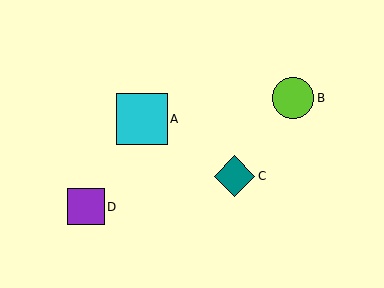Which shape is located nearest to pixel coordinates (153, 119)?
The cyan square (labeled A) at (142, 119) is nearest to that location.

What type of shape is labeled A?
Shape A is a cyan square.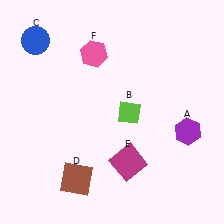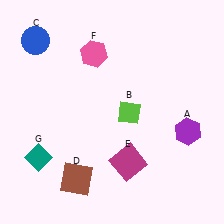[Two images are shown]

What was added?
A teal diamond (G) was added in Image 2.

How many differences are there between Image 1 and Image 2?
There is 1 difference between the two images.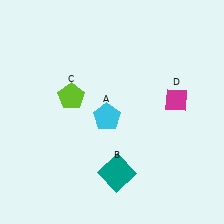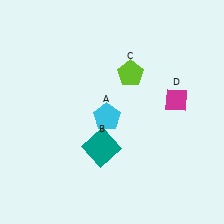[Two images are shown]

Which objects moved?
The objects that moved are: the teal square (B), the lime pentagon (C).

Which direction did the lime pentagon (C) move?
The lime pentagon (C) moved right.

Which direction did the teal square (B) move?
The teal square (B) moved up.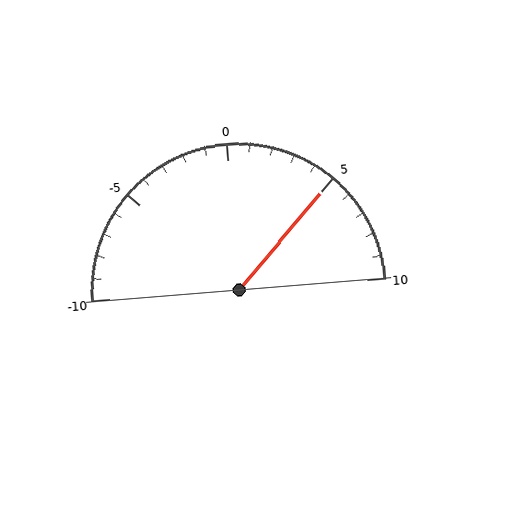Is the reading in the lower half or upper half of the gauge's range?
The reading is in the upper half of the range (-10 to 10).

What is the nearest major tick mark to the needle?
The nearest major tick mark is 5.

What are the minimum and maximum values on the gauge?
The gauge ranges from -10 to 10.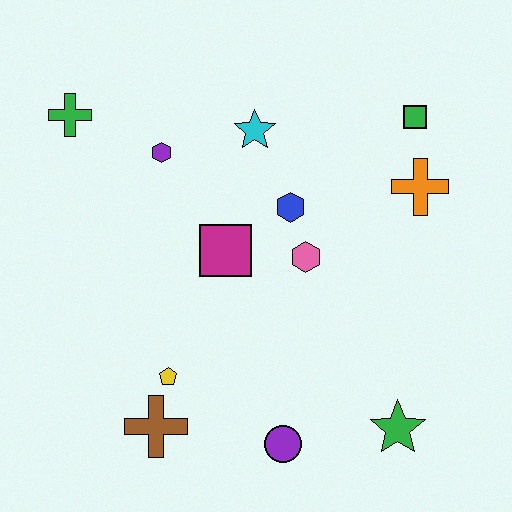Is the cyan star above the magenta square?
Yes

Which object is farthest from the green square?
The brown cross is farthest from the green square.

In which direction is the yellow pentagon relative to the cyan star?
The yellow pentagon is below the cyan star.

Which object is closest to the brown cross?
The yellow pentagon is closest to the brown cross.